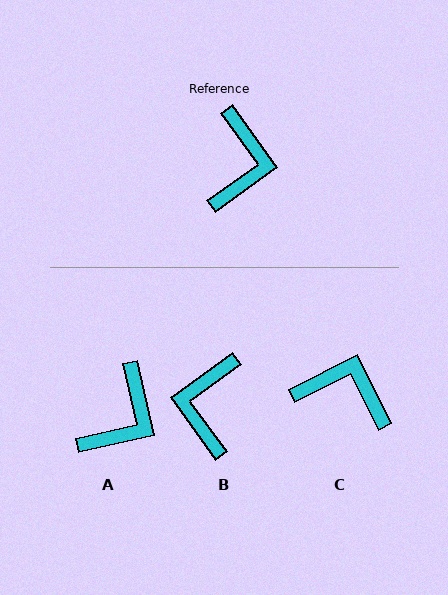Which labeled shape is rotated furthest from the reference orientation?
B, about 180 degrees away.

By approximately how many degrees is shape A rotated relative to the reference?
Approximately 23 degrees clockwise.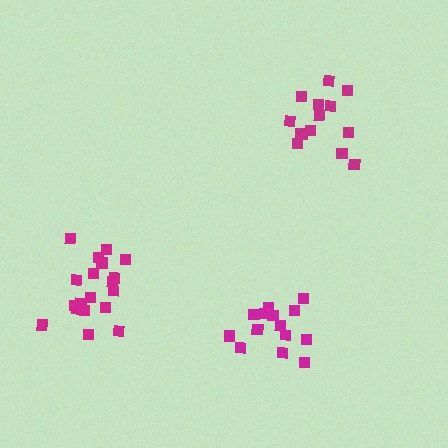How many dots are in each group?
Group 1: 14 dots, Group 2: 14 dots, Group 3: 20 dots (48 total).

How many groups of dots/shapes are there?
There are 3 groups.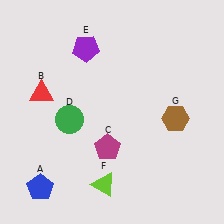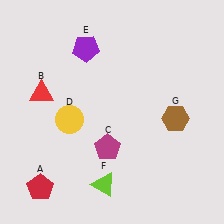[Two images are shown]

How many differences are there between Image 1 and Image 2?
There are 2 differences between the two images.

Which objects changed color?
A changed from blue to red. D changed from green to yellow.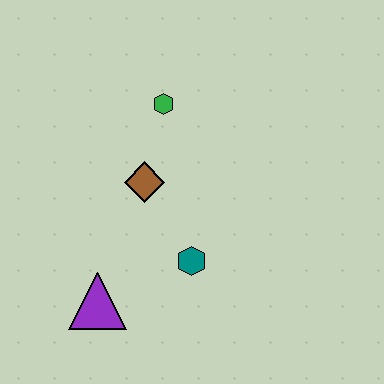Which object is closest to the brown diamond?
The green hexagon is closest to the brown diamond.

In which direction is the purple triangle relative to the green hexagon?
The purple triangle is below the green hexagon.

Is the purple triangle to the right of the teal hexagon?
No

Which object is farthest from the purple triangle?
The green hexagon is farthest from the purple triangle.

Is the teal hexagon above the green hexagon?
No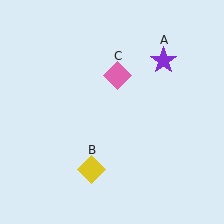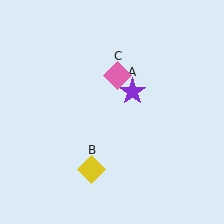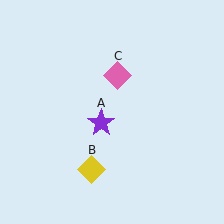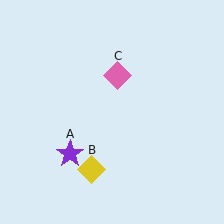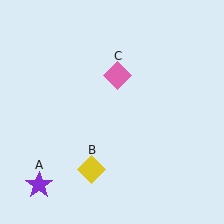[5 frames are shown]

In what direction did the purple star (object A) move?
The purple star (object A) moved down and to the left.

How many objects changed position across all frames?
1 object changed position: purple star (object A).